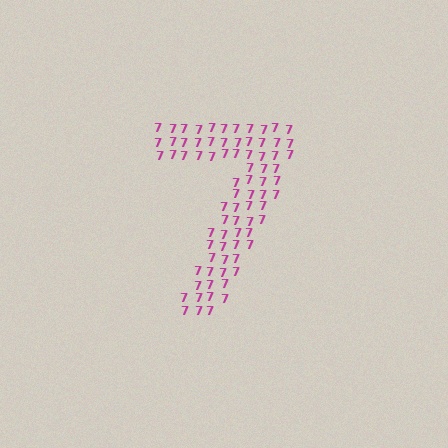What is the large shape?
The large shape is the digit 7.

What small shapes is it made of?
It is made of small digit 7's.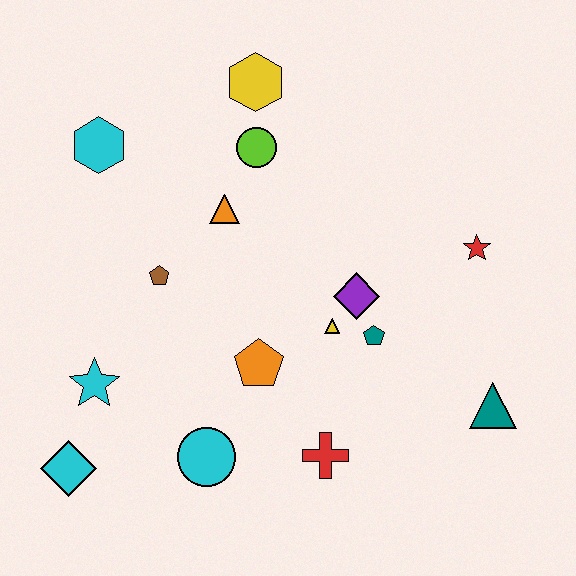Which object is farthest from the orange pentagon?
The yellow hexagon is farthest from the orange pentagon.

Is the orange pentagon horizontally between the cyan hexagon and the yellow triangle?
Yes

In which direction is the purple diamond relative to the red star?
The purple diamond is to the left of the red star.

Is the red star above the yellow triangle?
Yes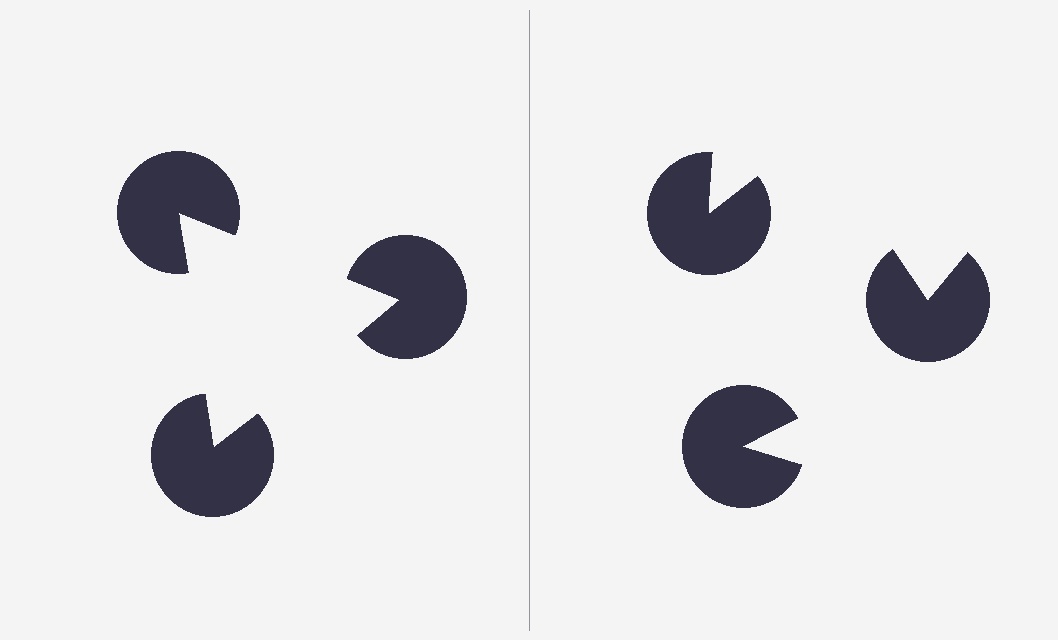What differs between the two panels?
The pac-man discs are positioned identically on both sides; only the wedge orientations differ. On the left they align to a triangle; on the right they are misaligned.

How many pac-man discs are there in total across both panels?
6 — 3 on each side.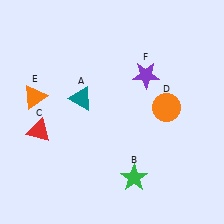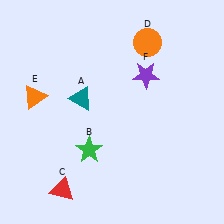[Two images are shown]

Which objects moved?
The objects that moved are: the green star (B), the red triangle (C), the orange circle (D).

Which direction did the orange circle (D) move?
The orange circle (D) moved up.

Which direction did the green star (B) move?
The green star (B) moved left.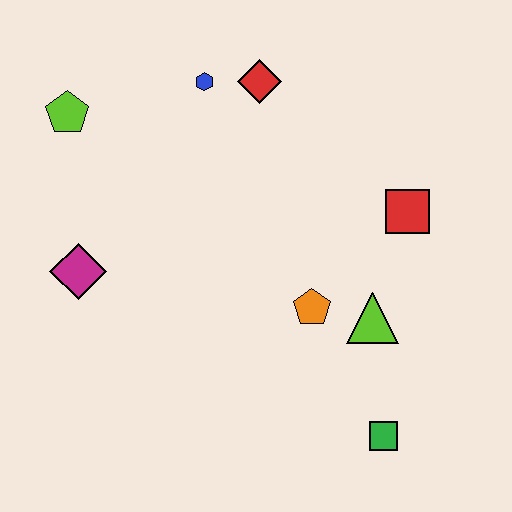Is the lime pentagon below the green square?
No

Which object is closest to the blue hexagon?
The red diamond is closest to the blue hexagon.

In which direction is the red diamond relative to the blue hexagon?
The red diamond is to the right of the blue hexagon.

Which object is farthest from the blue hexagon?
The green square is farthest from the blue hexagon.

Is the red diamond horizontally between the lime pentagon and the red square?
Yes